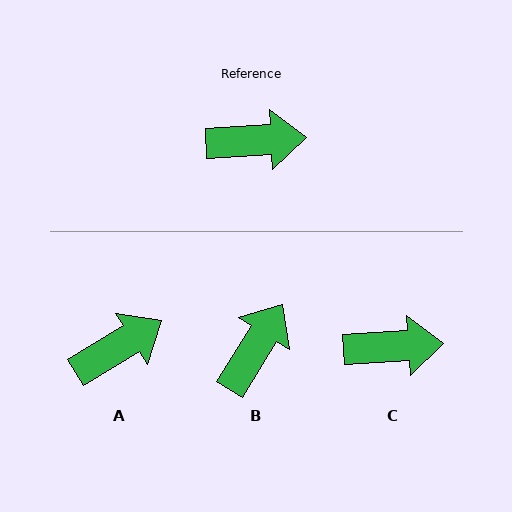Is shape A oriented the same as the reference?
No, it is off by about 28 degrees.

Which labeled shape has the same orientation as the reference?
C.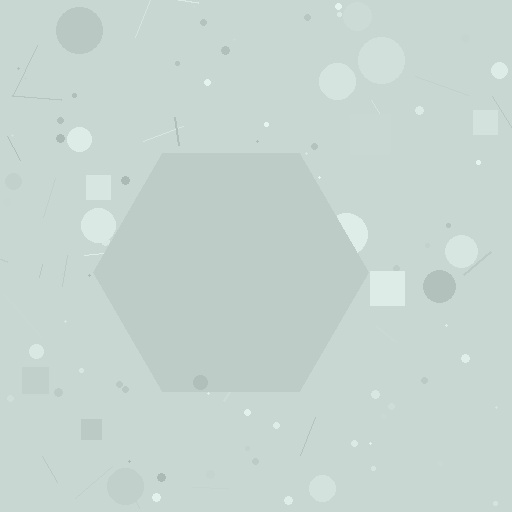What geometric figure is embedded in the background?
A hexagon is embedded in the background.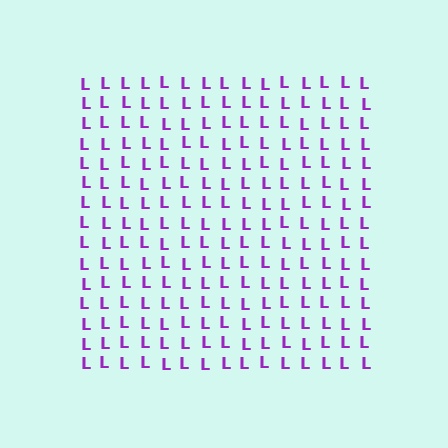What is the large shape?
The large shape is a square.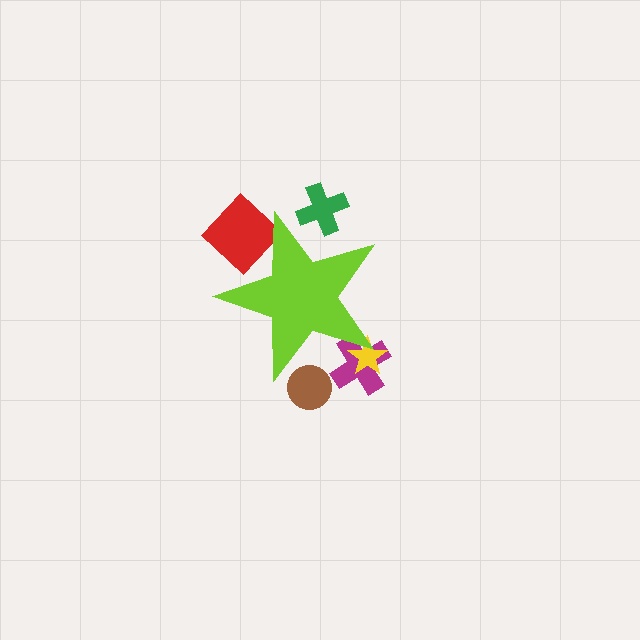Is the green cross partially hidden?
Yes, the green cross is partially hidden behind the lime star.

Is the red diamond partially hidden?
Yes, the red diamond is partially hidden behind the lime star.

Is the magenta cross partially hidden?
Yes, the magenta cross is partially hidden behind the lime star.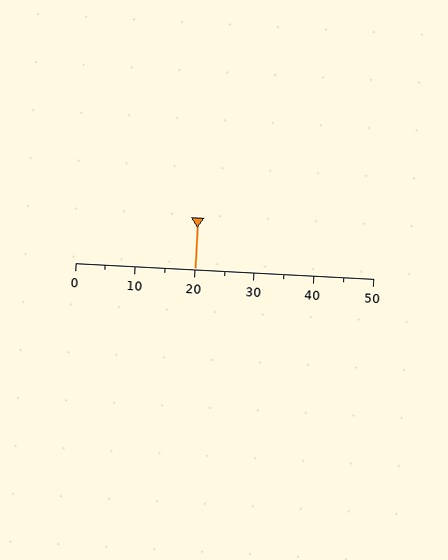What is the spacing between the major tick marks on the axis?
The major ticks are spaced 10 apart.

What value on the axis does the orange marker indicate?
The marker indicates approximately 20.